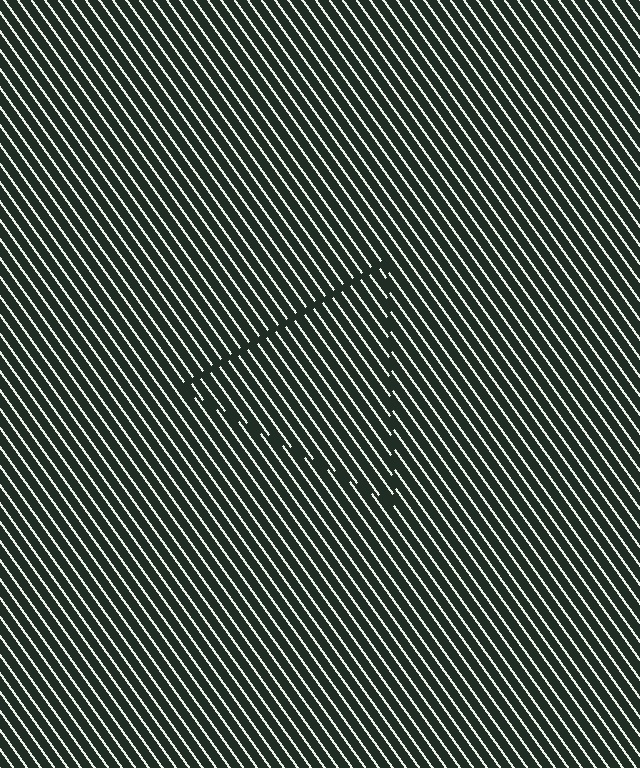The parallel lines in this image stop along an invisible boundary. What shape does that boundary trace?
An illusory triangle. The interior of the shape contains the same grating, shifted by half a period — the contour is defined by the phase discontinuity where line-ends from the inner and outer gratings abut.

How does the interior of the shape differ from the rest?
The interior of the shape contains the same grating, shifted by half a period — the contour is defined by the phase discontinuity where line-ends from the inner and outer gratings abut.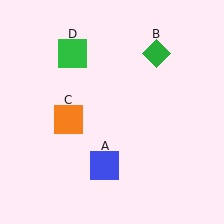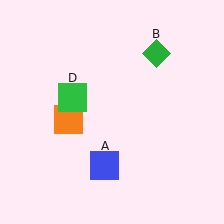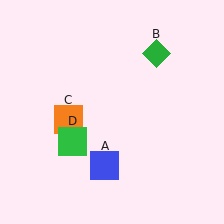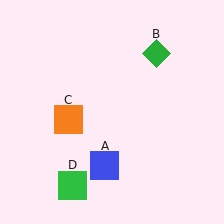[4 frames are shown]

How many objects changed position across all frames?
1 object changed position: green square (object D).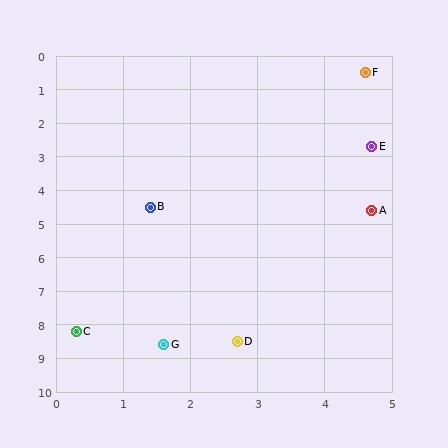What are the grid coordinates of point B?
Point B is at approximately (1.4, 4.5).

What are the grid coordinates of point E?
Point E is at approximately (4.7, 2.7).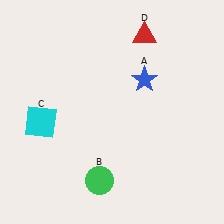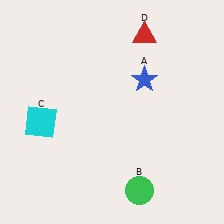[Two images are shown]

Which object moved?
The green circle (B) moved right.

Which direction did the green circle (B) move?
The green circle (B) moved right.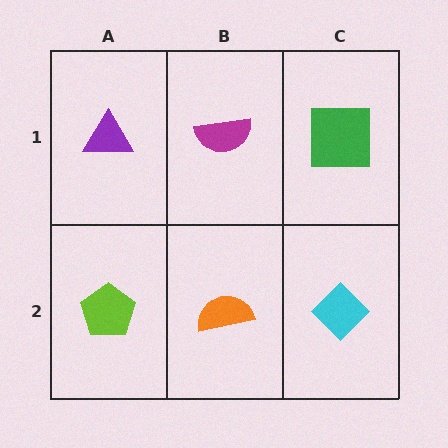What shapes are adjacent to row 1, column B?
An orange semicircle (row 2, column B), a purple triangle (row 1, column A), a green square (row 1, column C).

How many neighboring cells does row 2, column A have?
2.